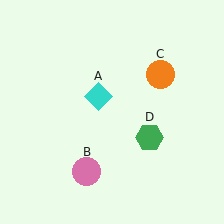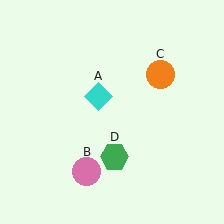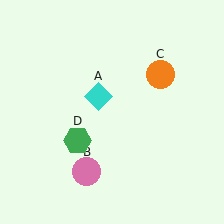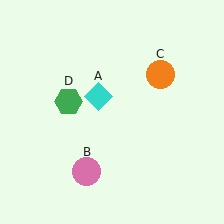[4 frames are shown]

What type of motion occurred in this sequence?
The green hexagon (object D) rotated clockwise around the center of the scene.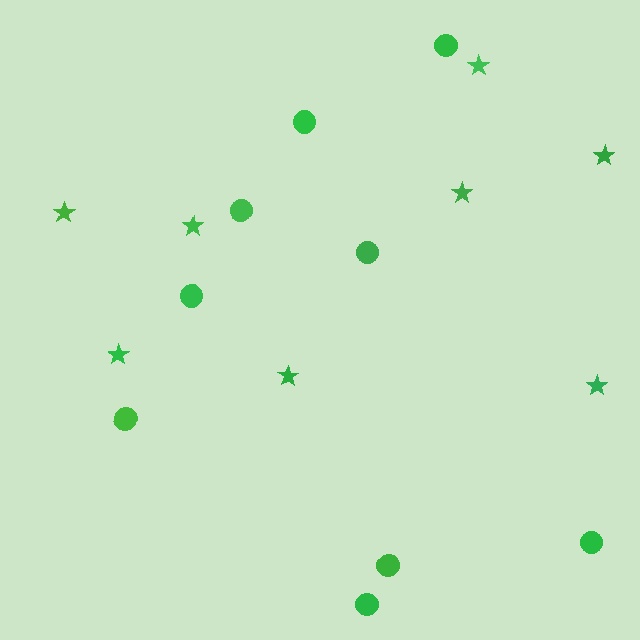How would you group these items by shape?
There are 2 groups: one group of stars (8) and one group of circles (9).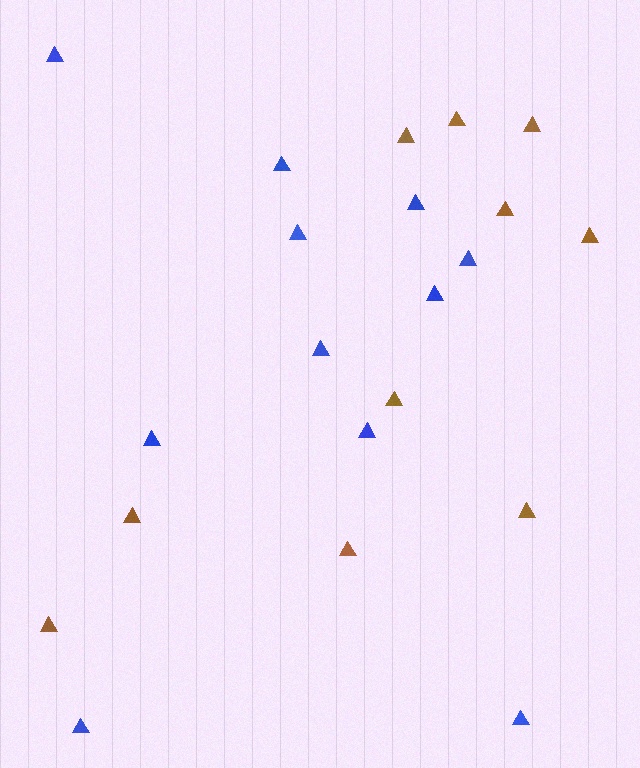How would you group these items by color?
There are 2 groups: one group of blue triangles (11) and one group of brown triangles (10).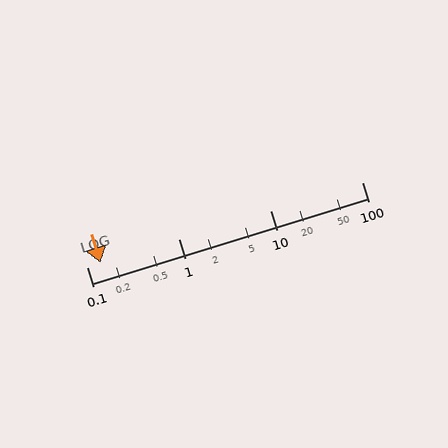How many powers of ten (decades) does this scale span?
The scale spans 3 decades, from 0.1 to 100.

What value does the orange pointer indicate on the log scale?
The pointer indicates approximately 0.14.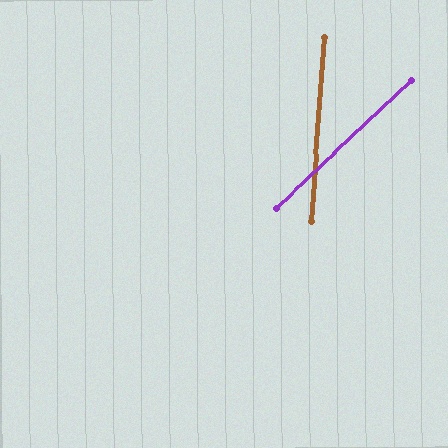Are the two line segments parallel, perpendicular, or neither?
Neither parallel nor perpendicular — they differ by about 43°.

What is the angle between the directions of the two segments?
Approximately 43 degrees.